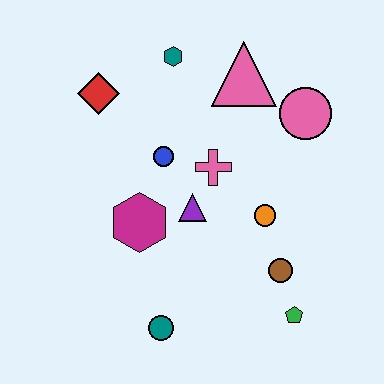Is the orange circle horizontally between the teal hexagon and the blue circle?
No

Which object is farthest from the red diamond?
The green pentagon is farthest from the red diamond.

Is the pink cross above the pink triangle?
No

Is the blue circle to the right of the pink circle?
No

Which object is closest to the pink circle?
The pink triangle is closest to the pink circle.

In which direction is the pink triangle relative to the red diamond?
The pink triangle is to the right of the red diamond.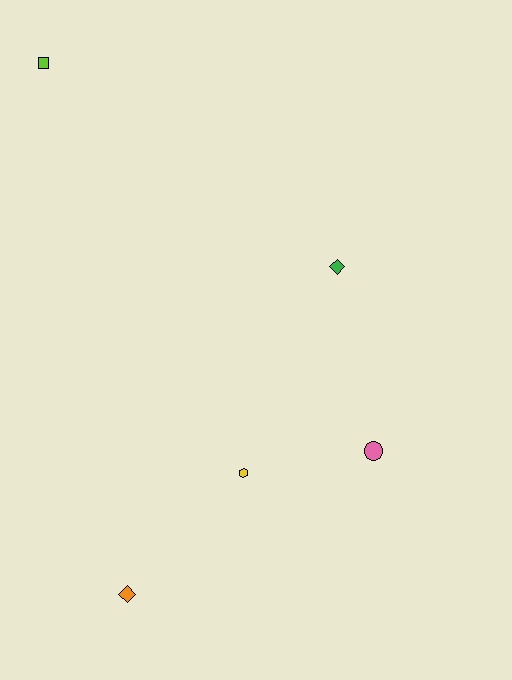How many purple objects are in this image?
There are no purple objects.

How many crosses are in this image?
There are no crosses.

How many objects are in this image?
There are 5 objects.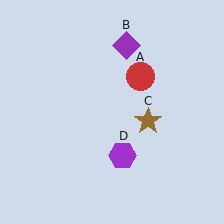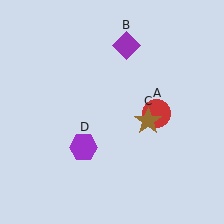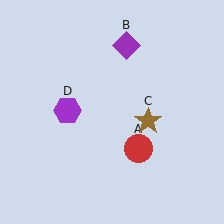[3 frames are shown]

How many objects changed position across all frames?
2 objects changed position: red circle (object A), purple hexagon (object D).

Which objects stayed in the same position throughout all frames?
Purple diamond (object B) and brown star (object C) remained stationary.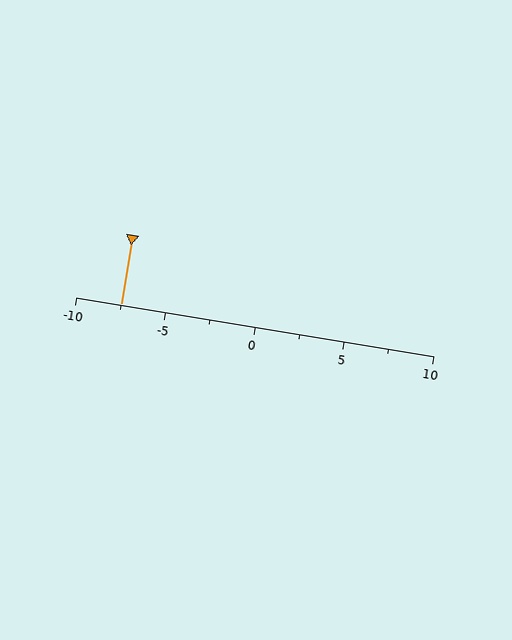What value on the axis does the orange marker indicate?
The marker indicates approximately -7.5.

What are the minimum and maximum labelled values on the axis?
The axis runs from -10 to 10.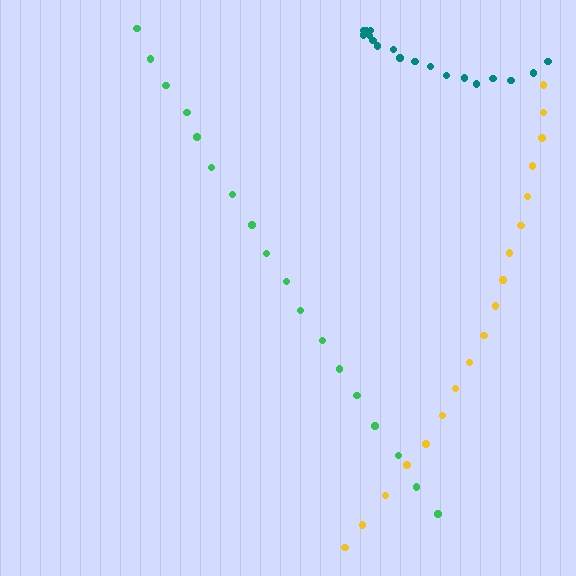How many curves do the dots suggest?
There are 3 distinct paths.